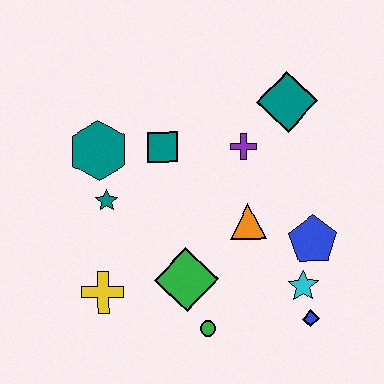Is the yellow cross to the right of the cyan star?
No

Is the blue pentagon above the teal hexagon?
No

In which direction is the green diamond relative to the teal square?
The green diamond is below the teal square.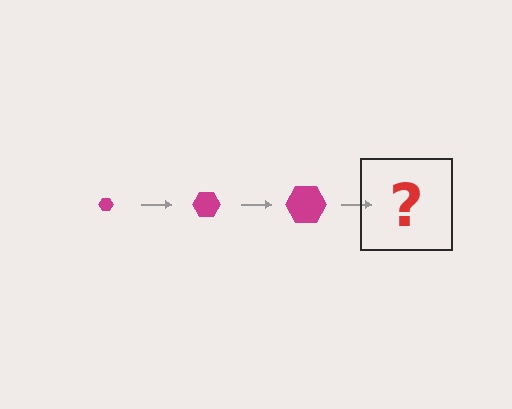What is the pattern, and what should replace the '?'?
The pattern is that the hexagon gets progressively larger each step. The '?' should be a magenta hexagon, larger than the previous one.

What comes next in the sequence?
The next element should be a magenta hexagon, larger than the previous one.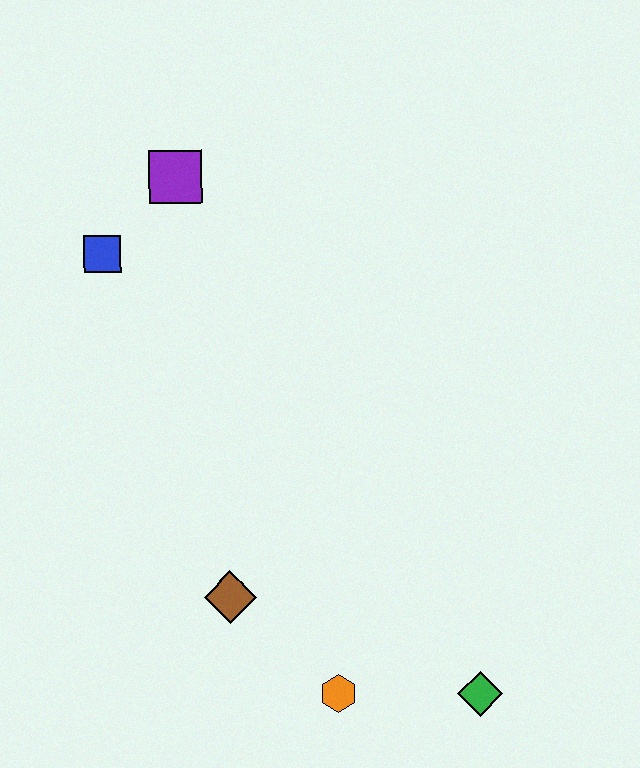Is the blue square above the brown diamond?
Yes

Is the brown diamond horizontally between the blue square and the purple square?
No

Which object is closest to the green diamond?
The orange hexagon is closest to the green diamond.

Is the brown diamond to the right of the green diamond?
No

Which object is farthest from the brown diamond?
The purple square is farthest from the brown diamond.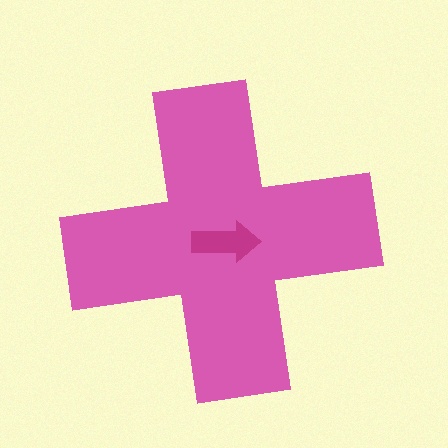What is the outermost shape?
The pink cross.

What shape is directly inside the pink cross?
The magenta arrow.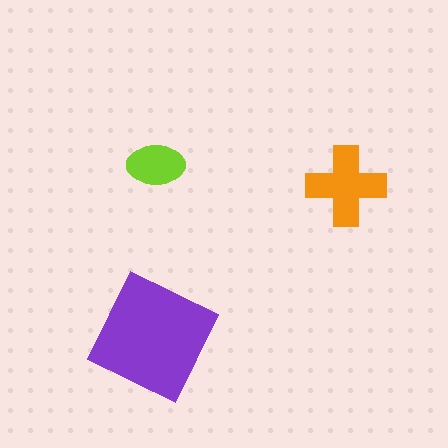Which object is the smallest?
The lime ellipse.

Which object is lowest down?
The purple square is bottommost.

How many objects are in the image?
There are 3 objects in the image.